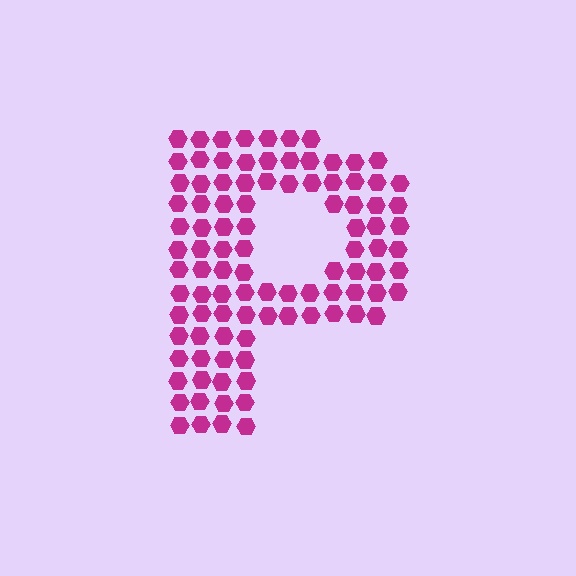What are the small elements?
The small elements are hexagons.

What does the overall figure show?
The overall figure shows the letter P.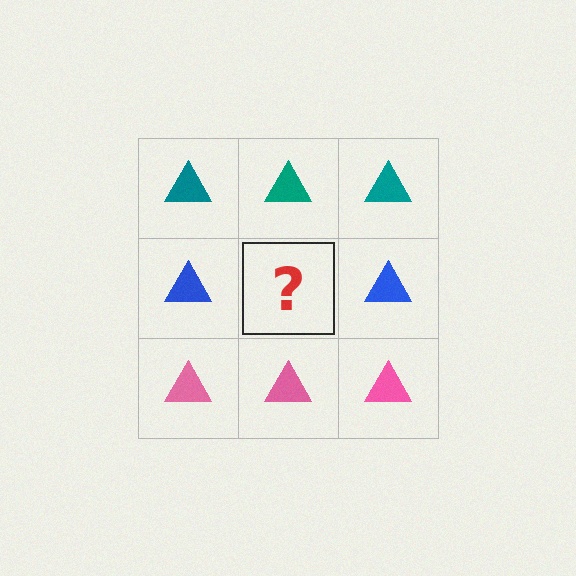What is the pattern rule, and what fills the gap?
The rule is that each row has a consistent color. The gap should be filled with a blue triangle.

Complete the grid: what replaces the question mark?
The question mark should be replaced with a blue triangle.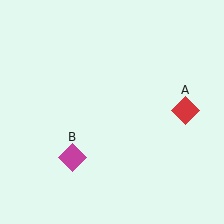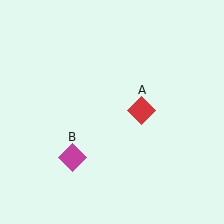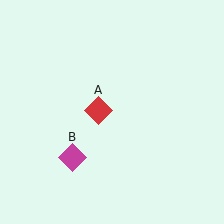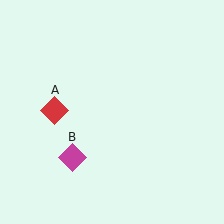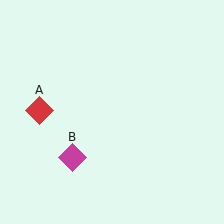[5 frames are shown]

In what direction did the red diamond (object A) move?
The red diamond (object A) moved left.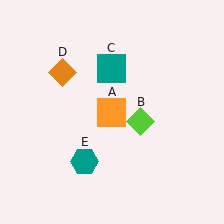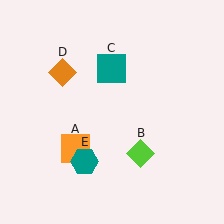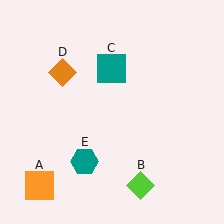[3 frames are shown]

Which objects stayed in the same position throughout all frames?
Teal square (object C) and orange diamond (object D) and teal hexagon (object E) remained stationary.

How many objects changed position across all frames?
2 objects changed position: orange square (object A), lime diamond (object B).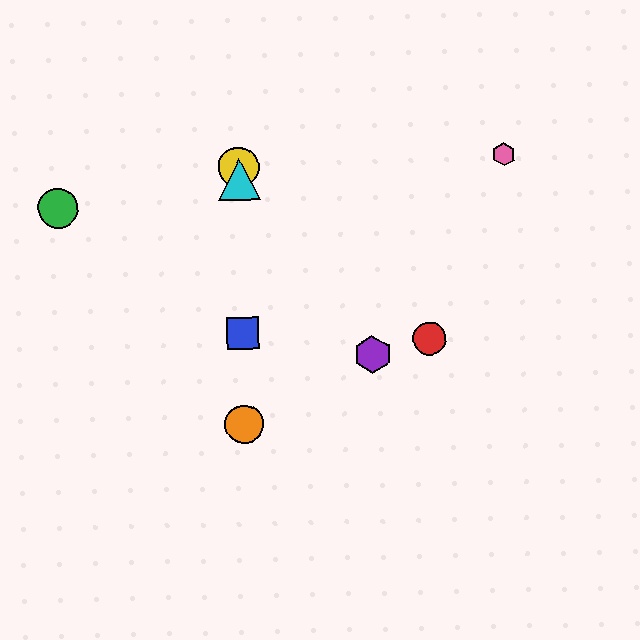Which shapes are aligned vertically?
The blue square, the yellow circle, the orange circle, the cyan triangle are aligned vertically.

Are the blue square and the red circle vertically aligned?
No, the blue square is at x≈243 and the red circle is at x≈430.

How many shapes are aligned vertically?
4 shapes (the blue square, the yellow circle, the orange circle, the cyan triangle) are aligned vertically.